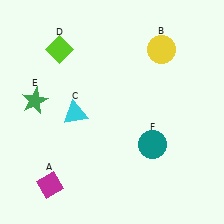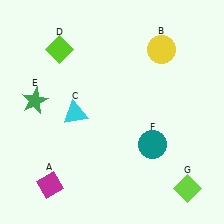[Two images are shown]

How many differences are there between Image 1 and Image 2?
There is 1 difference between the two images.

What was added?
A lime diamond (G) was added in Image 2.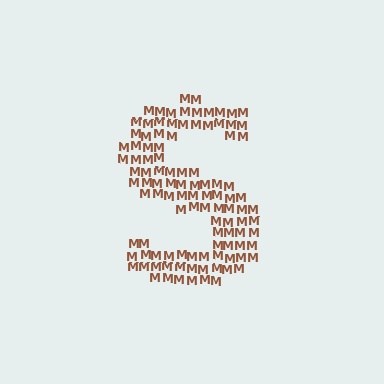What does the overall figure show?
The overall figure shows the letter S.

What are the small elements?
The small elements are letter M's.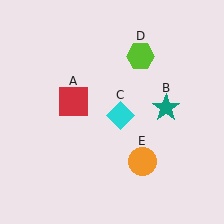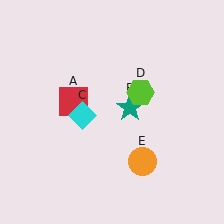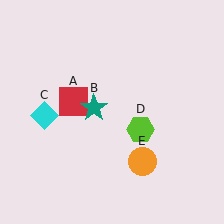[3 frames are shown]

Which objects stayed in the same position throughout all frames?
Red square (object A) and orange circle (object E) remained stationary.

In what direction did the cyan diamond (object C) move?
The cyan diamond (object C) moved left.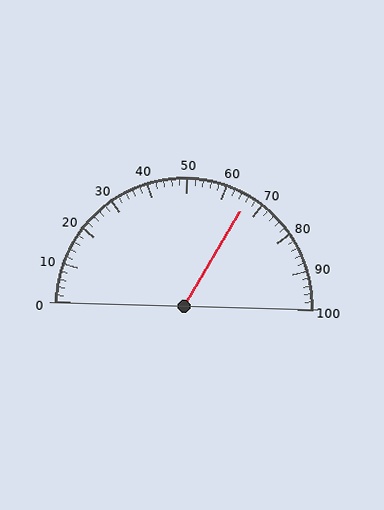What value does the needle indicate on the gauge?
The needle indicates approximately 66.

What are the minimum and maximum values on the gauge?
The gauge ranges from 0 to 100.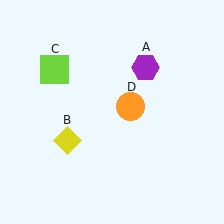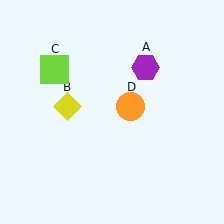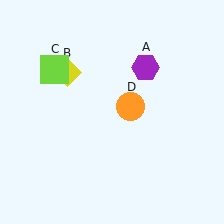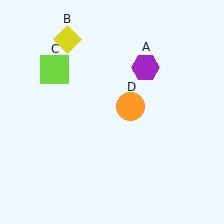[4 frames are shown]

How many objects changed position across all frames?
1 object changed position: yellow diamond (object B).